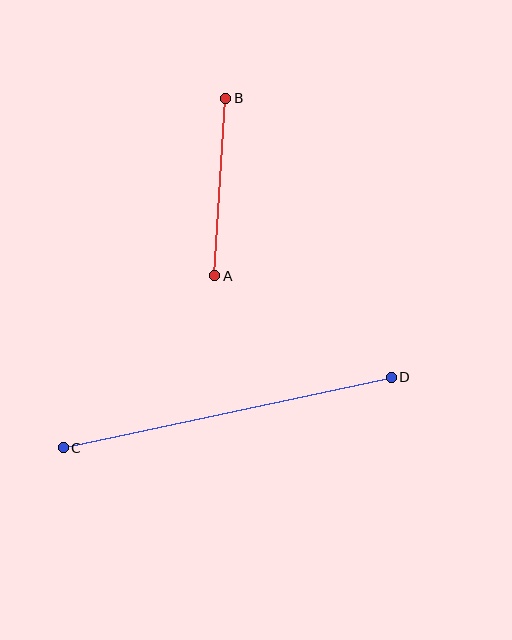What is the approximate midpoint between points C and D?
The midpoint is at approximately (227, 413) pixels.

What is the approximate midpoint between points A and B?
The midpoint is at approximately (220, 187) pixels.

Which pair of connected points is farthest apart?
Points C and D are farthest apart.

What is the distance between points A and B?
The distance is approximately 178 pixels.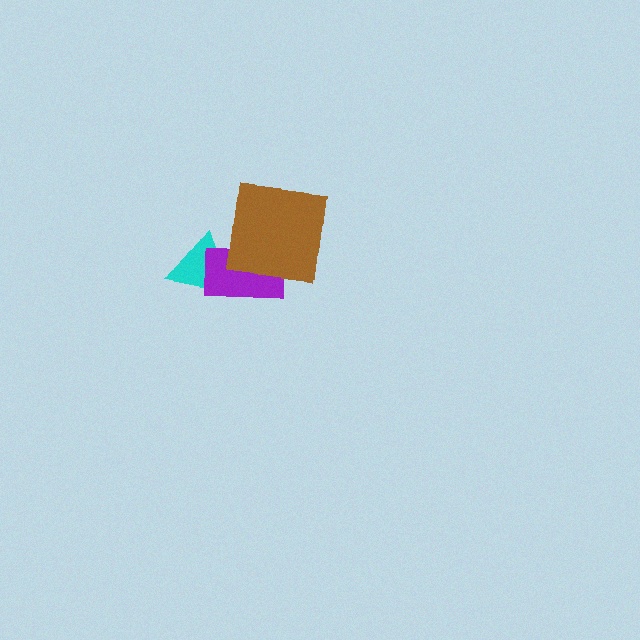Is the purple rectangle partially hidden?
Yes, it is partially covered by another shape.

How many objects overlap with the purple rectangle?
2 objects overlap with the purple rectangle.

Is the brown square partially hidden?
No, no other shape covers it.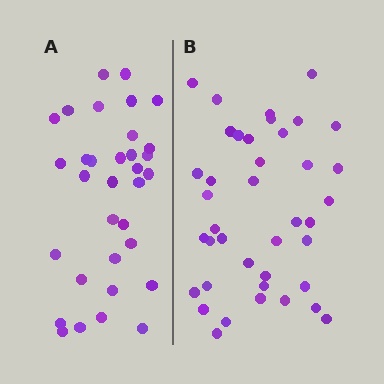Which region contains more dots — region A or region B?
Region B (the right region) has more dots.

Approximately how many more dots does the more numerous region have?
Region B has roughly 8 or so more dots than region A.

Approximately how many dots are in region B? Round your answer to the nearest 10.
About 40 dots.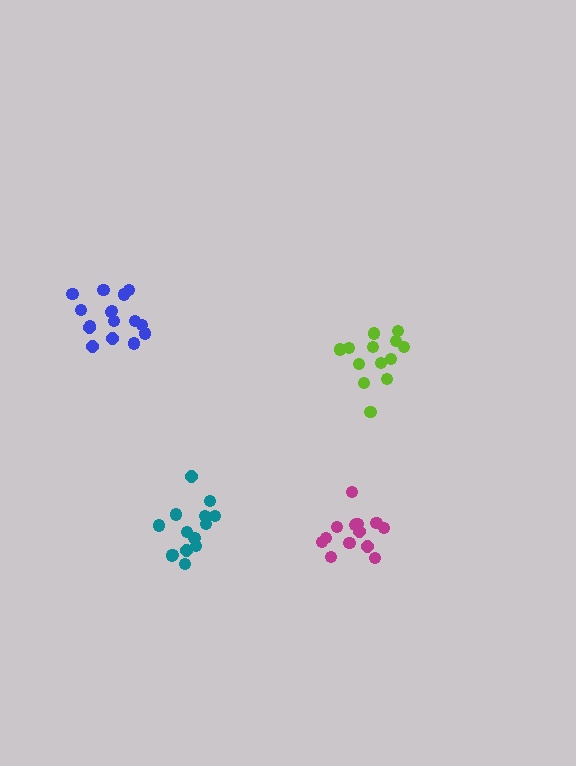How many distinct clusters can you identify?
There are 4 distinct clusters.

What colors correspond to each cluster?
The clusters are colored: teal, magenta, blue, lime.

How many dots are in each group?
Group 1: 14 dots, Group 2: 14 dots, Group 3: 16 dots, Group 4: 13 dots (57 total).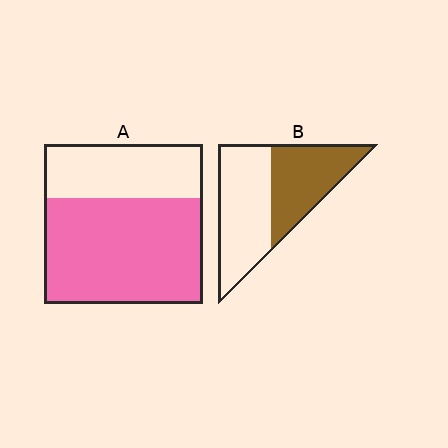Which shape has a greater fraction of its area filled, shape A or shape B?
Shape A.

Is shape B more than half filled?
No.